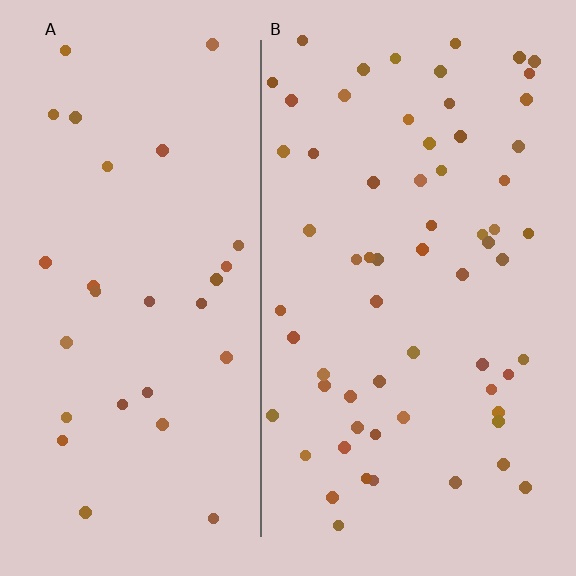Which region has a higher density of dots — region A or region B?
B (the right).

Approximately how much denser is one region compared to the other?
Approximately 2.2× — region B over region A.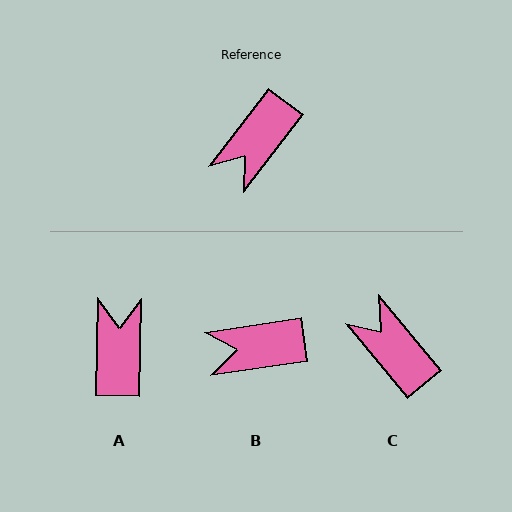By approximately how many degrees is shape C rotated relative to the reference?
Approximately 103 degrees clockwise.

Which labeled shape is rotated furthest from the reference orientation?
A, about 144 degrees away.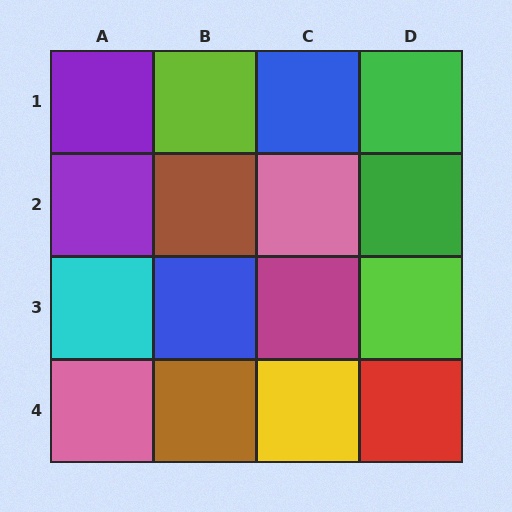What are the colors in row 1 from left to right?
Purple, lime, blue, green.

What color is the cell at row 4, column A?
Pink.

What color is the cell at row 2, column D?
Green.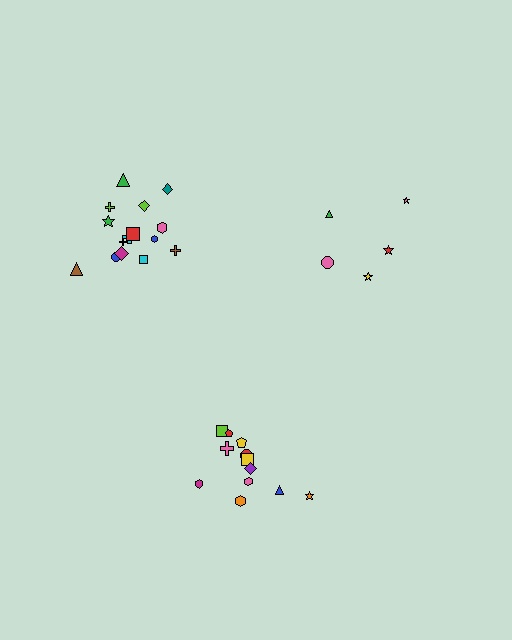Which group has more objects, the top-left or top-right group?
The top-left group.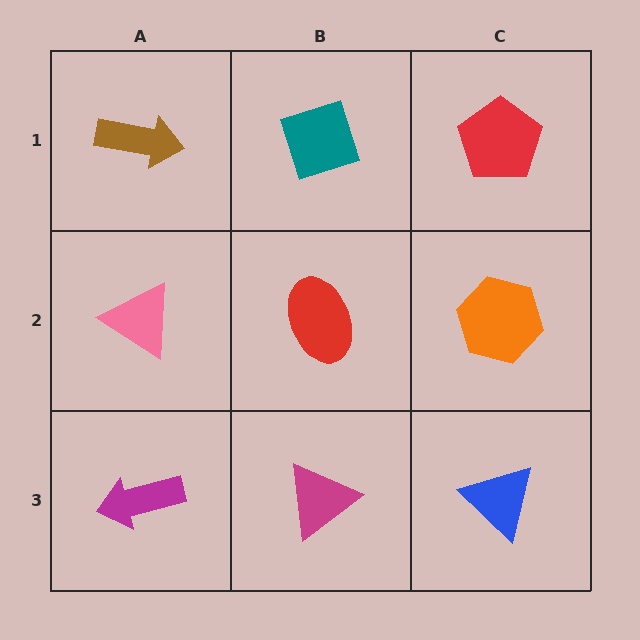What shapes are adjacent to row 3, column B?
A red ellipse (row 2, column B), a magenta arrow (row 3, column A), a blue triangle (row 3, column C).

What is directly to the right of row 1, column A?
A teal diamond.